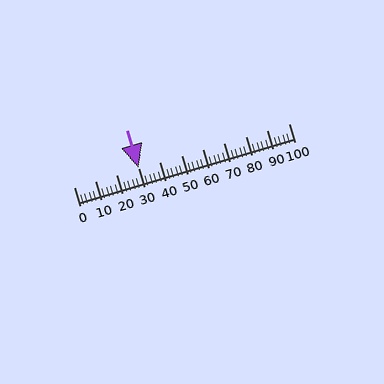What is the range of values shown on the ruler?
The ruler shows values from 0 to 100.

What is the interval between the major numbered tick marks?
The major tick marks are spaced 10 units apart.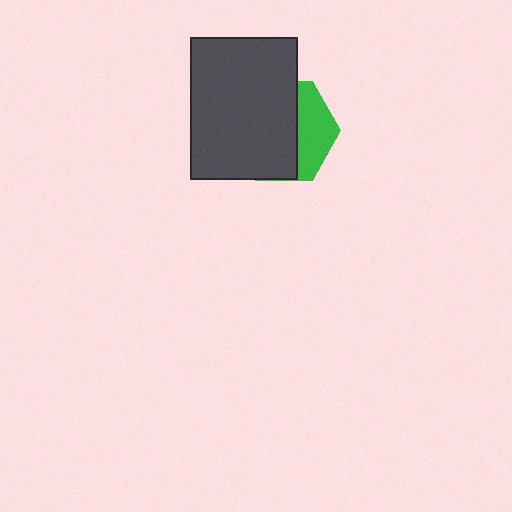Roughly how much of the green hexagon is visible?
A small part of it is visible (roughly 35%).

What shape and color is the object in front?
The object in front is a dark gray rectangle.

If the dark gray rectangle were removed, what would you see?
You would see the complete green hexagon.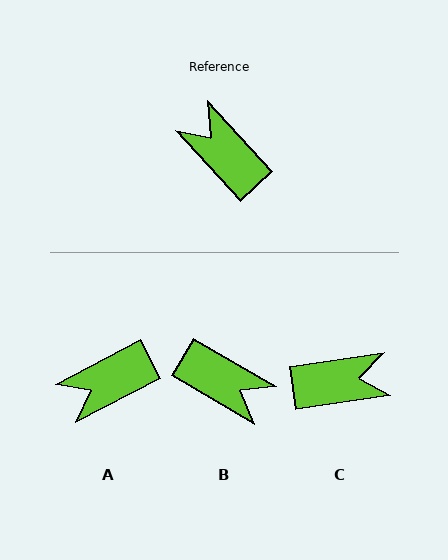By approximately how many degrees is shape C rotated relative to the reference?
Approximately 124 degrees clockwise.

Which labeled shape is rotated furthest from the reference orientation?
B, about 163 degrees away.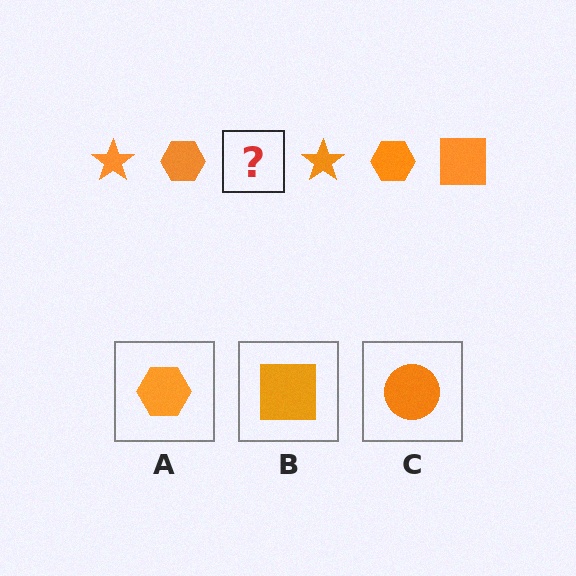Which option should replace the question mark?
Option B.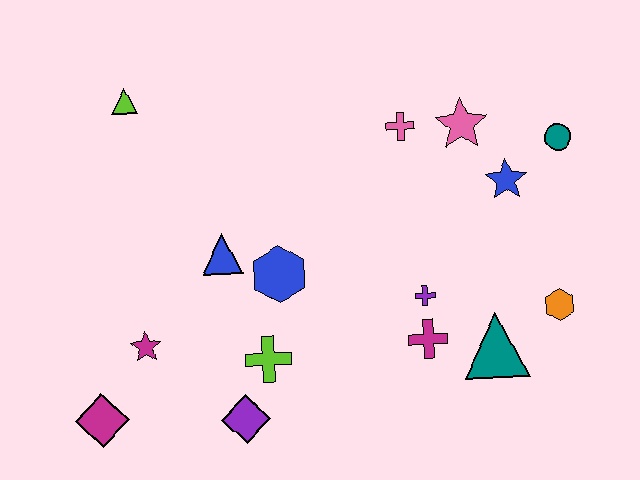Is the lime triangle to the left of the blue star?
Yes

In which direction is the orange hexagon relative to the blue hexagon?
The orange hexagon is to the right of the blue hexagon.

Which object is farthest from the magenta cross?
The lime triangle is farthest from the magenta cross.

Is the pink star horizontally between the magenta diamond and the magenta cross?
No